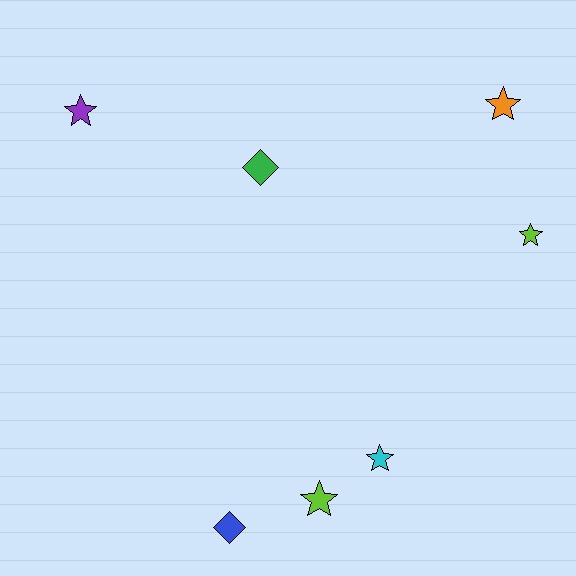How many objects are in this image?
There are 7 objects.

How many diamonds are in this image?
There are 2 diamonds.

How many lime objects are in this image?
There are 2 lime objects.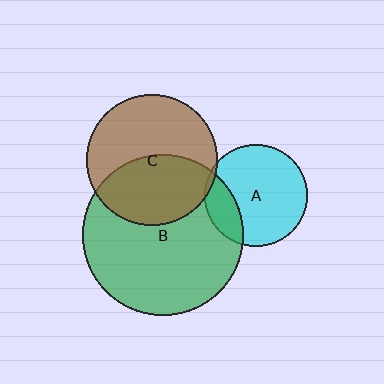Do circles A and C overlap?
Yes.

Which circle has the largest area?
Circle B (green).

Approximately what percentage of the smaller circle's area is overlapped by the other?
Approximately 5%.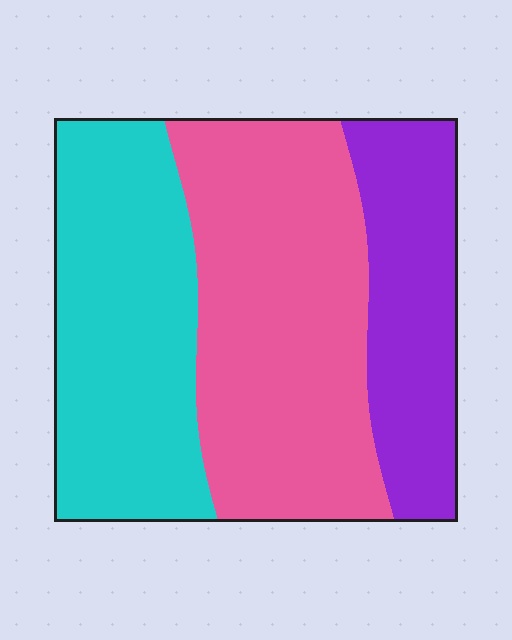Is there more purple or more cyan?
Cyan.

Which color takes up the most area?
Pink, at roughly 45%.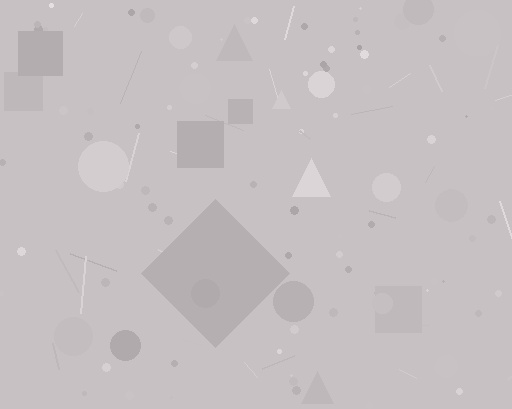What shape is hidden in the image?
A diamond is hidden in the image.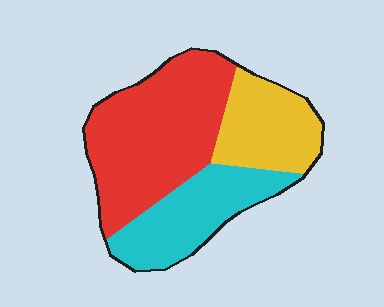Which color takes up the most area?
Red, at roughly 50%.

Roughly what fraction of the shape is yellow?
Yellow covers about 25% of the shape.